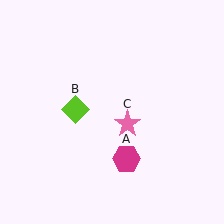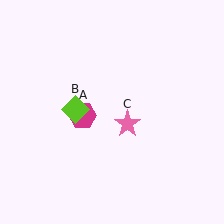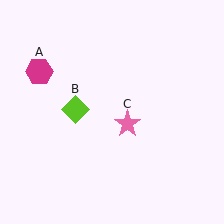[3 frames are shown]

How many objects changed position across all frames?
1 object changed position: magenta hexagon (object A).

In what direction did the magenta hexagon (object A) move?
The magenta hexagon (object A) moved up and to the left.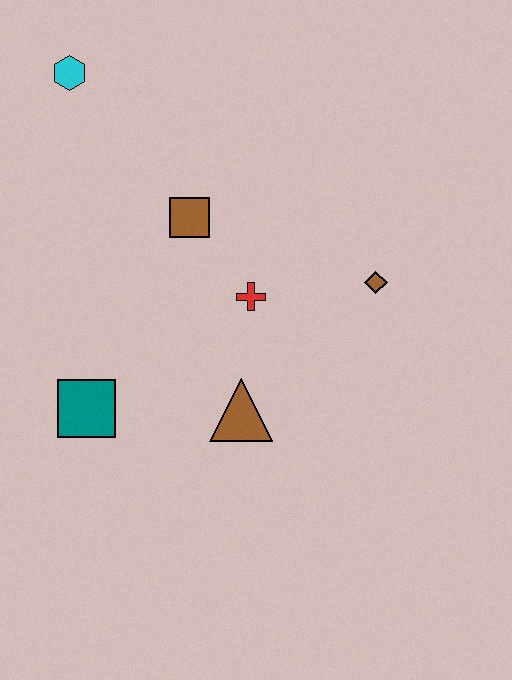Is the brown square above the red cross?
Yes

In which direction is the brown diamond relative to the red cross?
The brown diamond is to the right of the red cross.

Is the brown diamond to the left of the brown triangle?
No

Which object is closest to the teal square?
The brown triangle is closest to the teal square.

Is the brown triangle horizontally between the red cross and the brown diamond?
No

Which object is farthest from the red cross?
The cyan hexagon is farthest from the red cross.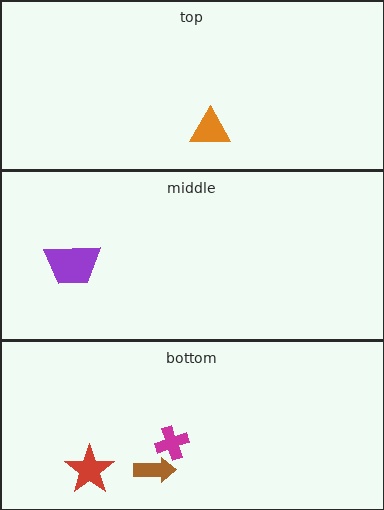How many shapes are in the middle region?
1.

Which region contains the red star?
The bottom region.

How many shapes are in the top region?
1.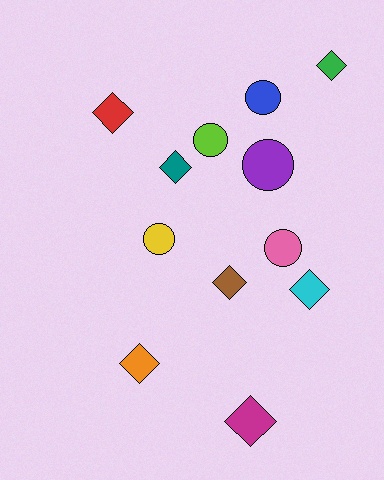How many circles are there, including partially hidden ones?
There are 5 circles.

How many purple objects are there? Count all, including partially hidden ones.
There is 1 purple object.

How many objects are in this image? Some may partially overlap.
There are 12 objects.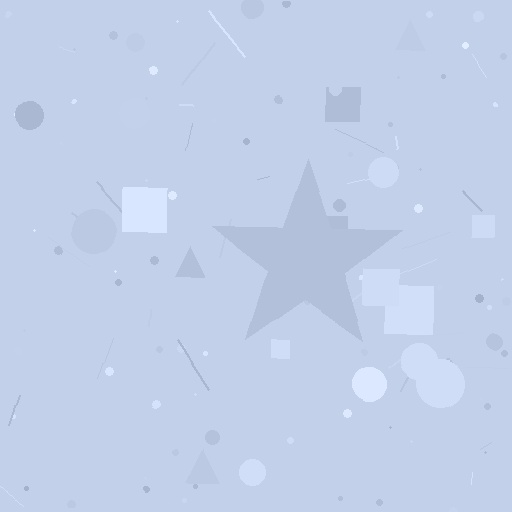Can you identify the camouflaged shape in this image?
The camouflaged shape is a star.